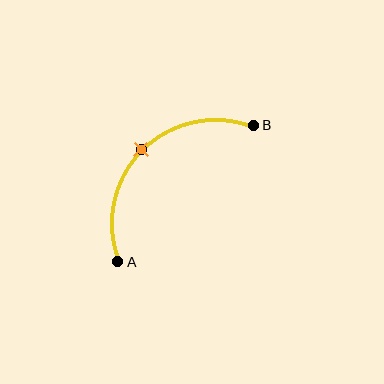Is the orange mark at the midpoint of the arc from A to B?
Yes. The orange mark lies on the arc at equal arc-length from both A and B — it is the arc midpoint.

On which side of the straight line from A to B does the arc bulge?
The arc bulges above and to the left of the straight line connecting A and B.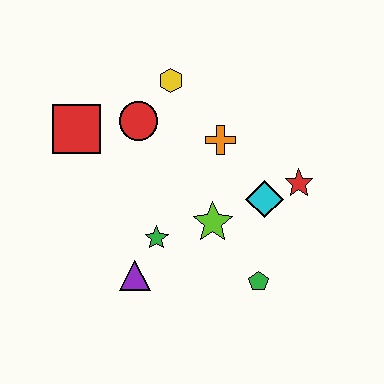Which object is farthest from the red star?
The red square is farthest from the red star.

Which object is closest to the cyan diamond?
The red star is closest to the cyan diamond.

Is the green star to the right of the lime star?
No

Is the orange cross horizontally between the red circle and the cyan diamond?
Yes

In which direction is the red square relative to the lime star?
The red square is to the left of the lime star.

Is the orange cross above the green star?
Yes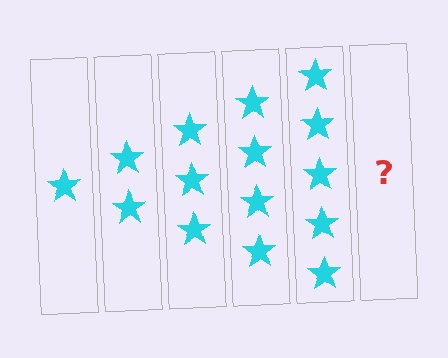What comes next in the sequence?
The next element should be 6 stars.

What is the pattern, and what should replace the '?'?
The pattern is that each step adds one more star. The '?' should be 6 stars.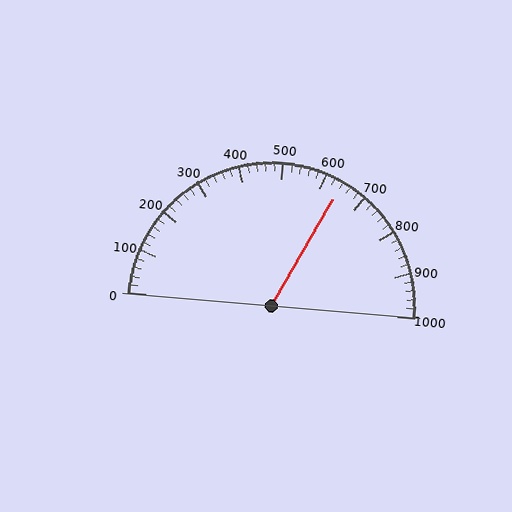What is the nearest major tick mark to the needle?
The nearest major tick mark is 600.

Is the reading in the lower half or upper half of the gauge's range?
The reading is in the upper half of the range (0 to 1000).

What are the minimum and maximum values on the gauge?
The gauge ranges from 0 to 1000.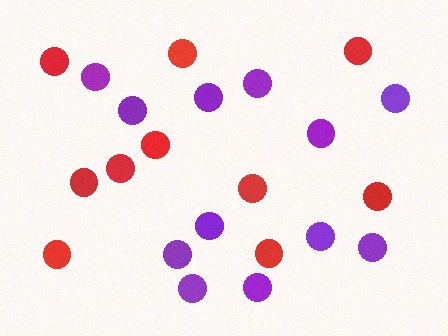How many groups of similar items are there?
There are 2 groups: one group of red circles (10) and one group of purple circles (12).